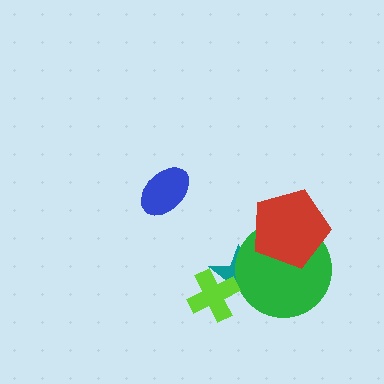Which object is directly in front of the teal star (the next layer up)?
The green circle is directly in front of the teal star.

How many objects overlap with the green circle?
2 objects overlap with the green circle.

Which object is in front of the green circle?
The red pentagon is in front of the green circle.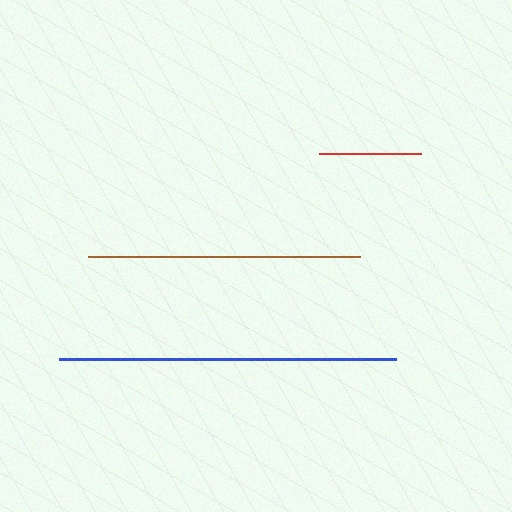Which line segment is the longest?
The blue line is the longest at approximately 337 pixels.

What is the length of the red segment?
The red segment is approximately 102 pixels long.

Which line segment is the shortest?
The red line is the shortest at approximately 102 pixels.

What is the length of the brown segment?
The brown segment is approximately 273 pixels long.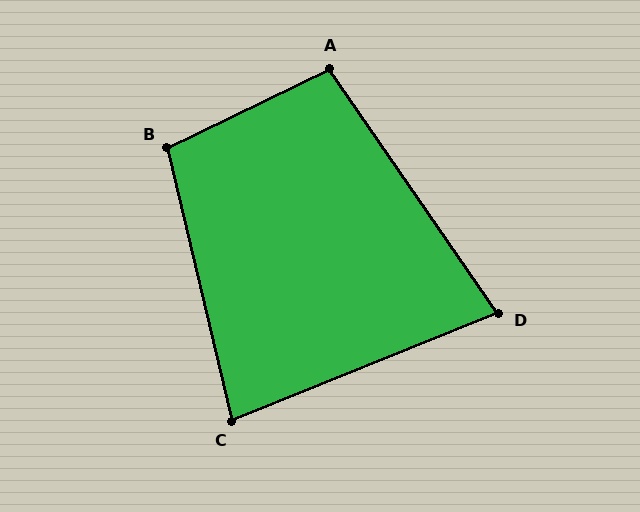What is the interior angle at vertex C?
Approximately 81 degrees (acute).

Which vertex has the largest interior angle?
B, at approximately 103 degrees.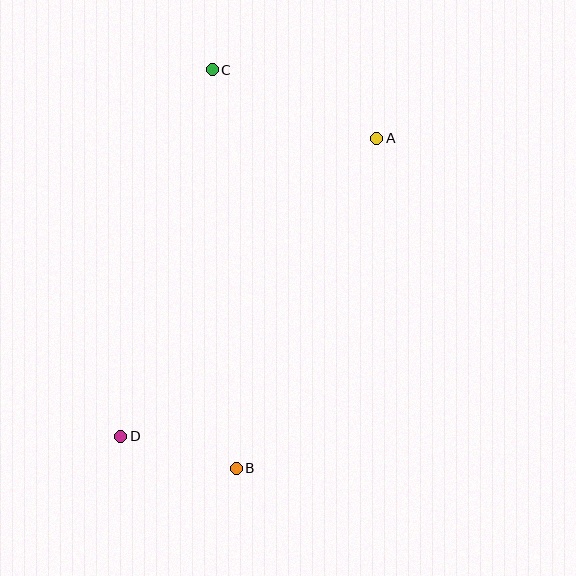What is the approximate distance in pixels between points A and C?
The distance between A and C is approximately 178 pixels.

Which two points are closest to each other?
Points B and D are closest to each other.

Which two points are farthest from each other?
Points B and C are farthest from each other.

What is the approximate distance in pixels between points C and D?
The distance between C and D is approximately 378 pixels.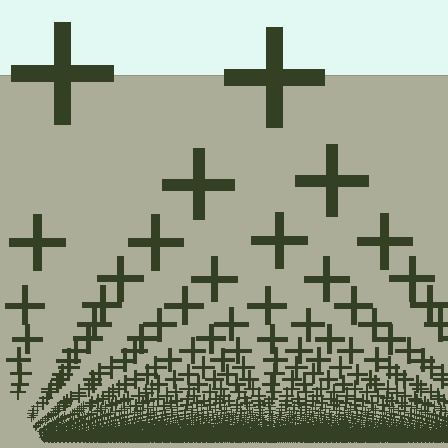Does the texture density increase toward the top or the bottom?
Density increases toward the bottom.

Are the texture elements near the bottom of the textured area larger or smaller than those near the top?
Smaller. The gradient is inverted — elements near the bottom are smaller and denser.